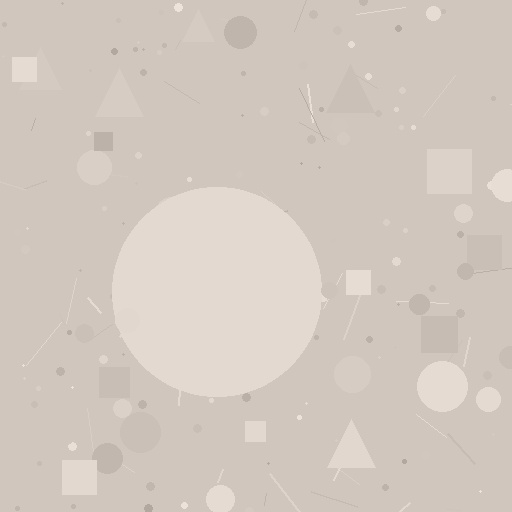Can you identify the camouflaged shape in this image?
The camouflaged shape is a circle.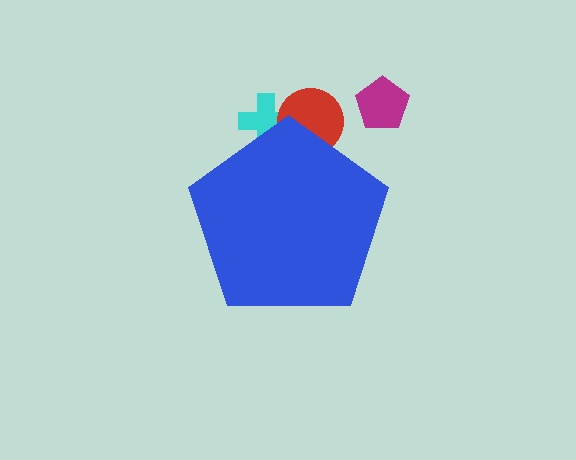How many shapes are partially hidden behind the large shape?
2 shapes are partially hidden.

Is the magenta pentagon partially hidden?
No, the magenta pentagon is fully visible.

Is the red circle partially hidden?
Yes, the red circle is partially hidden behind the blue pentagon.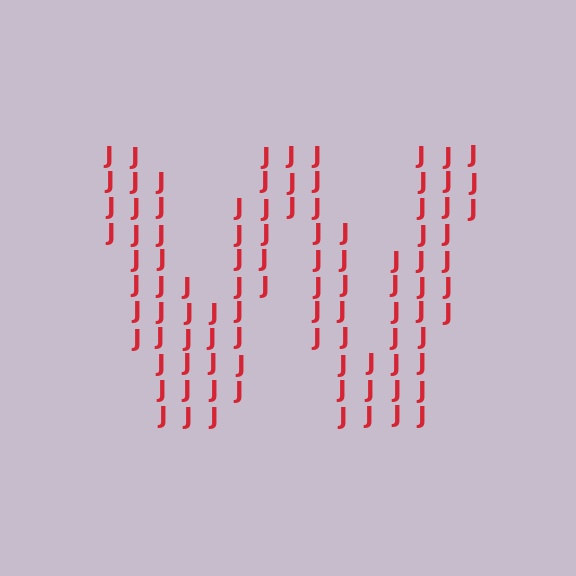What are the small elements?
The small elements are letter J's.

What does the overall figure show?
The overall figure shows the letter W.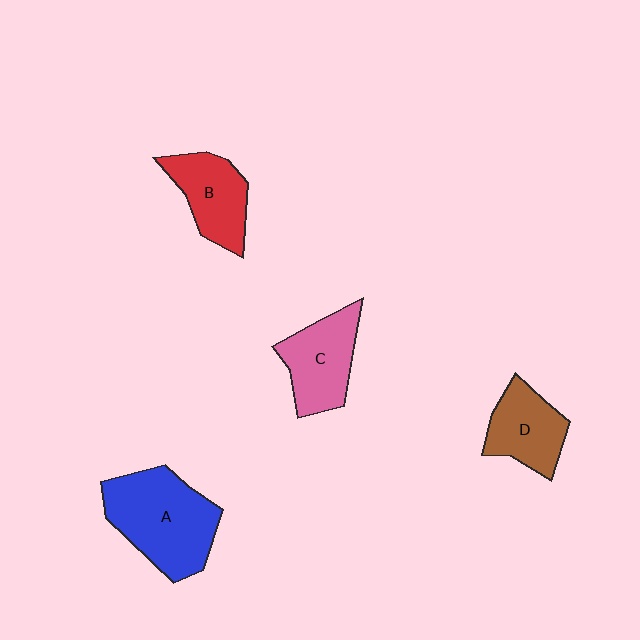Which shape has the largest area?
Shape A (blue).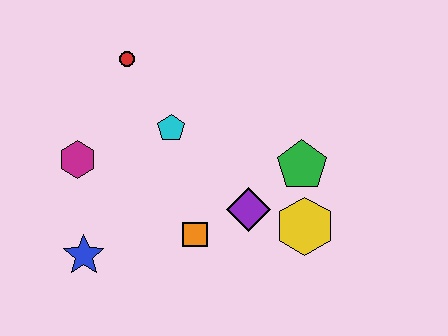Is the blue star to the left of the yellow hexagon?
Yes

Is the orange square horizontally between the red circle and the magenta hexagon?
No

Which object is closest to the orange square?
The purple diamond is closest to the orange square.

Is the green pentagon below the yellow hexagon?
No